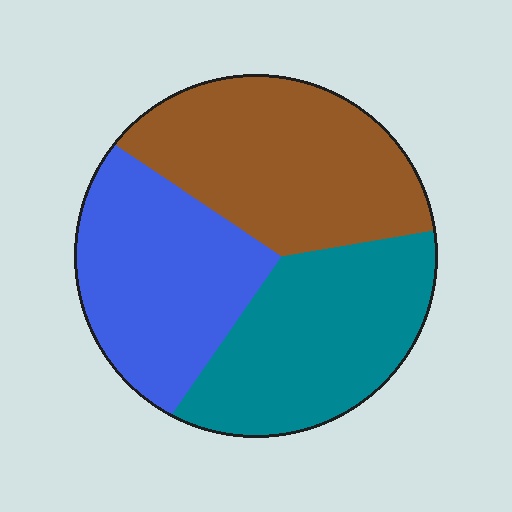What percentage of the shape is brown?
Brown takes up about three eighths (3/8) of the shape.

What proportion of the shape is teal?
Teal takes up about one third (1/3) of the shape.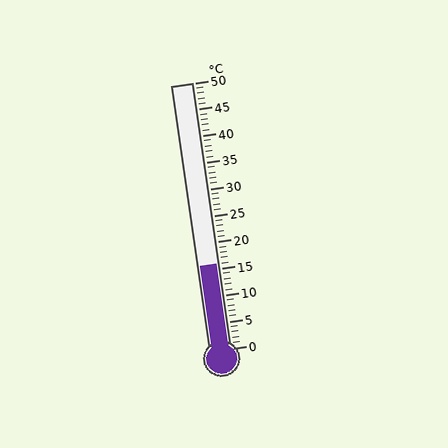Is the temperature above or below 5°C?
The temperature is above 5°C.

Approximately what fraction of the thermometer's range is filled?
The thermometer is filled to approximately 30% of its range.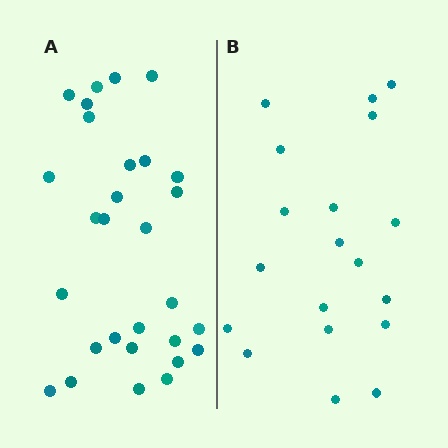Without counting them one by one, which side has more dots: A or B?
Region A (the left region) has more dots.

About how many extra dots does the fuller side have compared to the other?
Region A has roughly 10 or so more dots than region B.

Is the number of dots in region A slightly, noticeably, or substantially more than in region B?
Region A has substantially more. The ratio is roughly 1.5 to 1.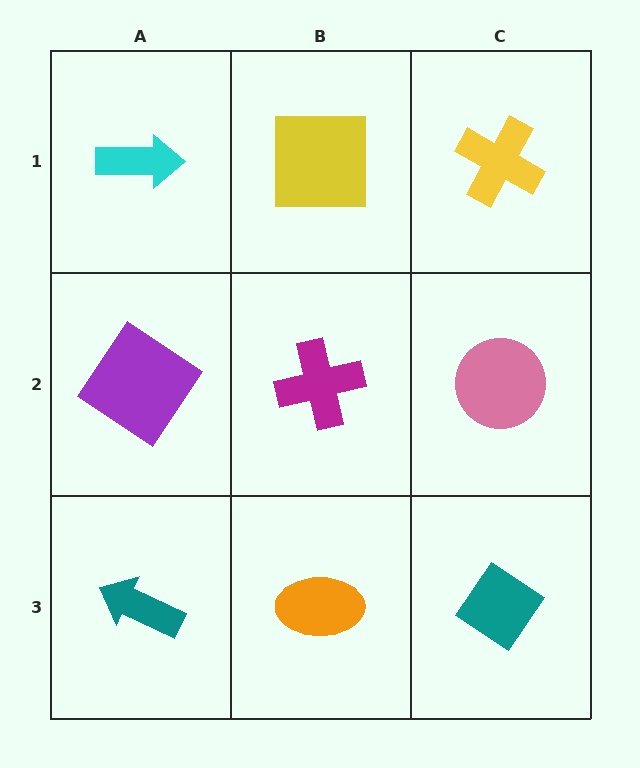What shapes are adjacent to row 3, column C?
A pink circle (row 2, column C), an orange ellipse (row 3, column B).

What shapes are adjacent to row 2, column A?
A cyan arrow (row 1, column A), a teal arrow (row 3, column A), a magenta cross (row 2, column B).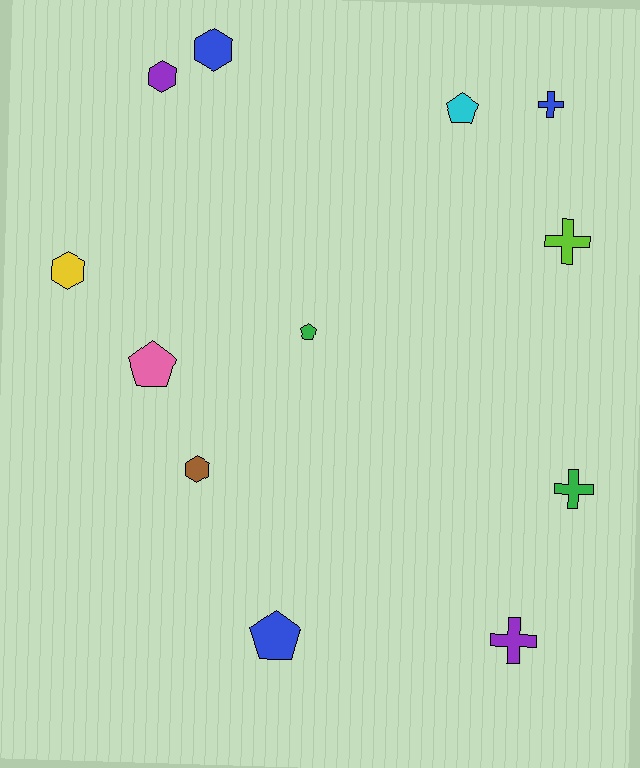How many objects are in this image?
There are 12 objects.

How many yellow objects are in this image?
There is 1 yellow object.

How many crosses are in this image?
There are 4 crosses.